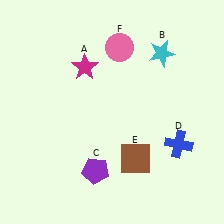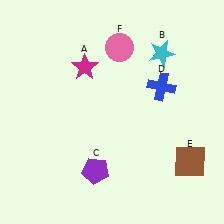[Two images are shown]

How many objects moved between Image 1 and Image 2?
2 objects moved between the two images.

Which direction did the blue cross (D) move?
The blue cross (D) moved up.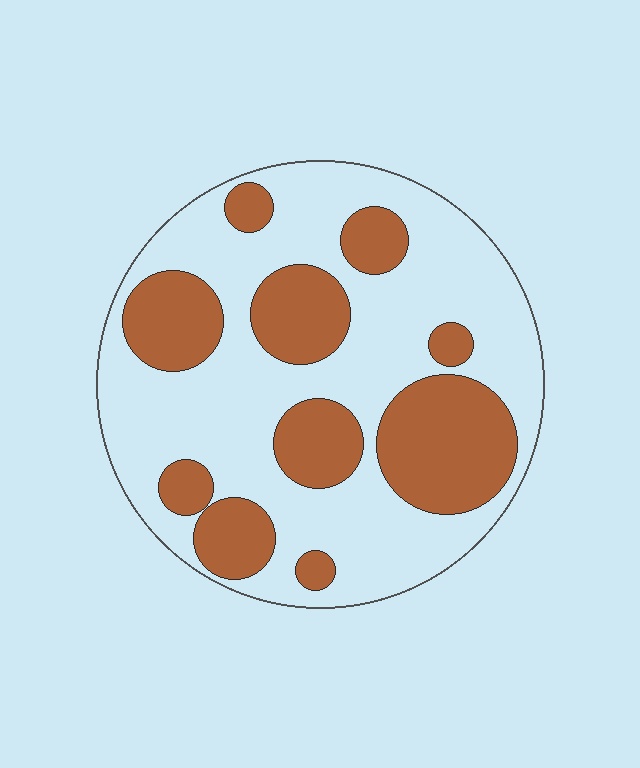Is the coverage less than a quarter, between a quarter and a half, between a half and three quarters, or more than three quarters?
Between a quarter and a half.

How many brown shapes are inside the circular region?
10.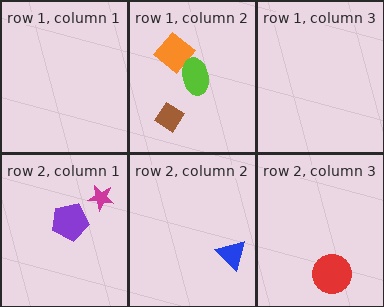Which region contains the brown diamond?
The row 1, column 2 region.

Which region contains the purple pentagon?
The row 2, column 1 region.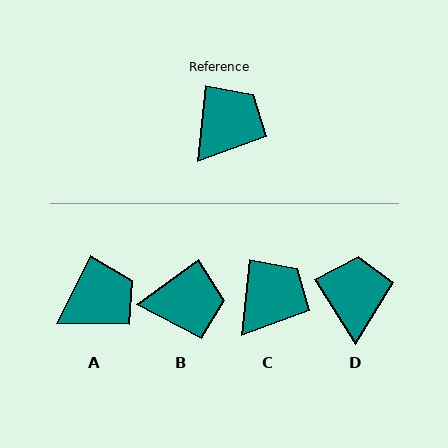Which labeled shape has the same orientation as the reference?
C.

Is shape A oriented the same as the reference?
No, it is off by about 21 degrees.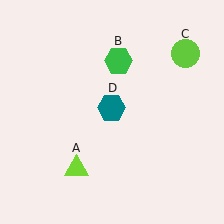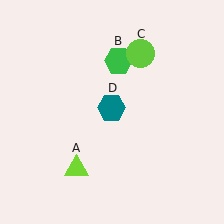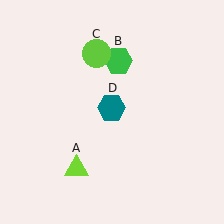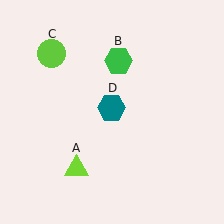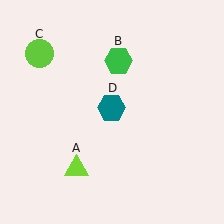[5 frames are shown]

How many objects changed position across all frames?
1 object changed position: lime circle (object C).